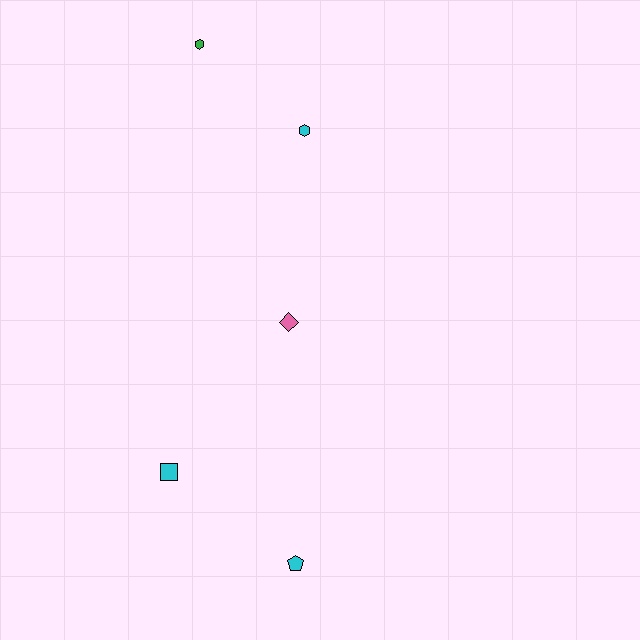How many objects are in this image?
There are 5 objects.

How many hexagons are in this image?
There are 2 hexagons.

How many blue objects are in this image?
There are no blue objects.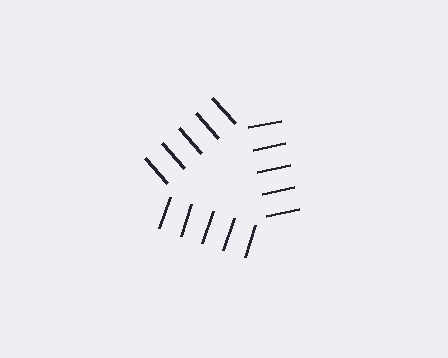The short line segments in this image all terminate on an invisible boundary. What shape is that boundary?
An illusory triangle — the line segments terminate on its edges but no continuous stroke is drawn.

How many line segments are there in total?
15 — 5 along each of the 3 edges.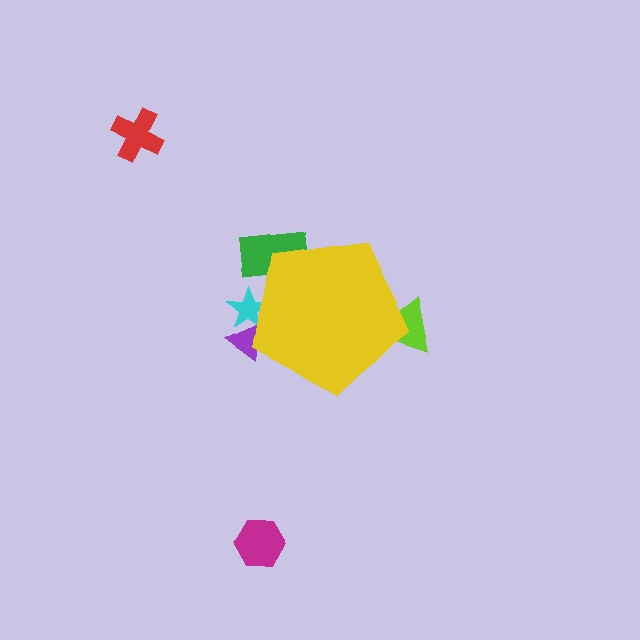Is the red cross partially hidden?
No, the red cross is fully visible.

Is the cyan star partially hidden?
Yes, the cyan star is partially hidden behind the yellow pentagon.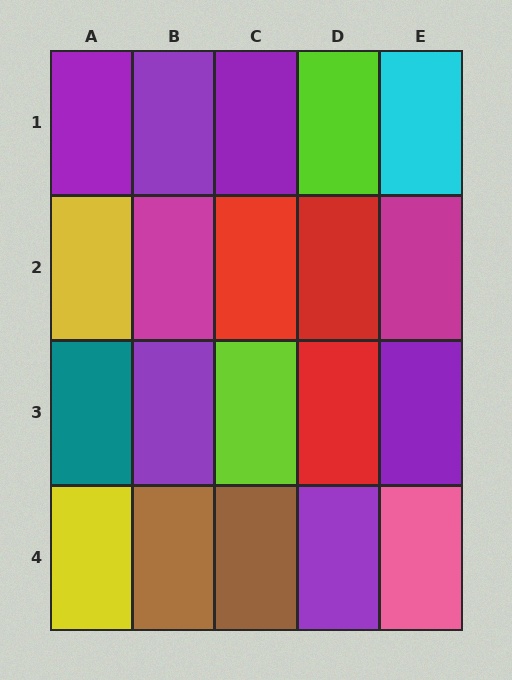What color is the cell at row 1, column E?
Cyan.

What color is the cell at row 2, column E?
Magenta.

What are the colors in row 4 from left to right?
Yellow, brown, brown, purple, pink.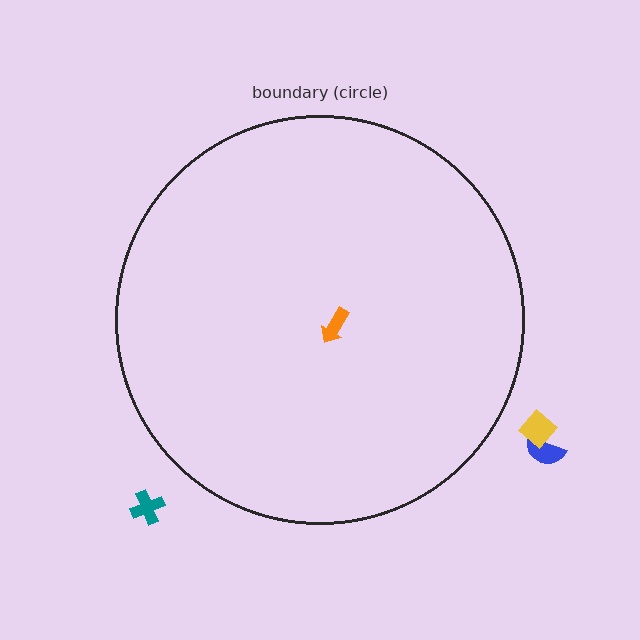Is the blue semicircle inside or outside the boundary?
Outside.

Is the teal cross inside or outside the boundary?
Outside.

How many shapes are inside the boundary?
1 inside, 3 outside.